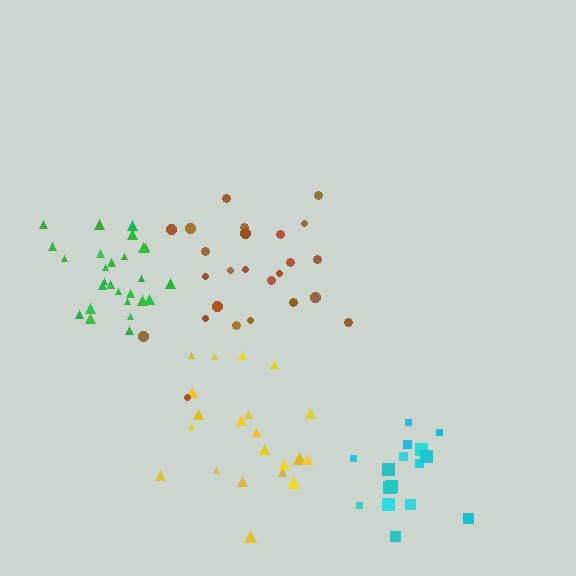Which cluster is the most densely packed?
Green.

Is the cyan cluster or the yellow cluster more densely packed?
Cyan.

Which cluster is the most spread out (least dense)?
Brown.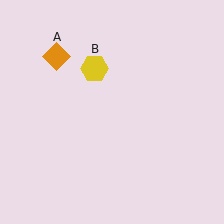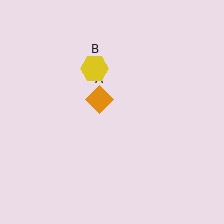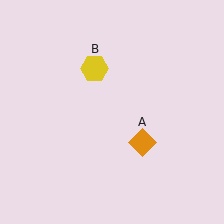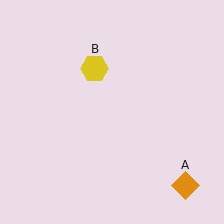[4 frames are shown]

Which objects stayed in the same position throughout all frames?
Yellow hexagon (object B) remained stationary.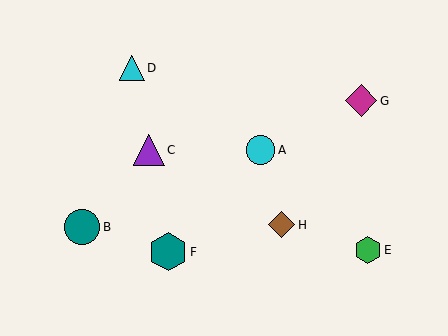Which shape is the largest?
The teal hexagon (labeled F) is the largest.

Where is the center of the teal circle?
The center of the teal circle is at (82, 227).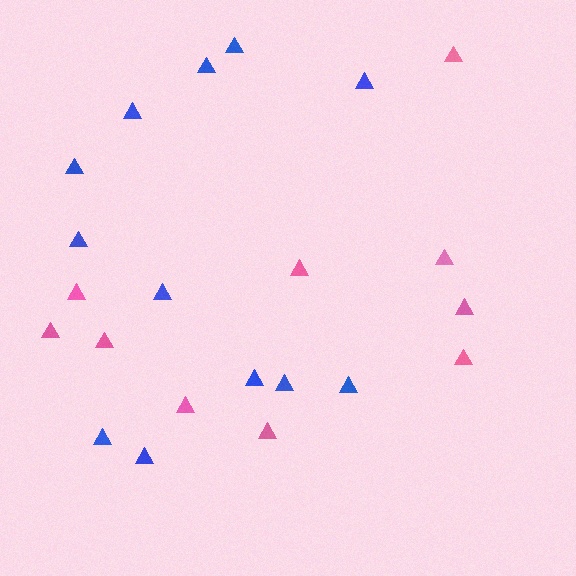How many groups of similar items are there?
There are 2 groups: one group of blue triangles (12) and one group of pink triangles (10).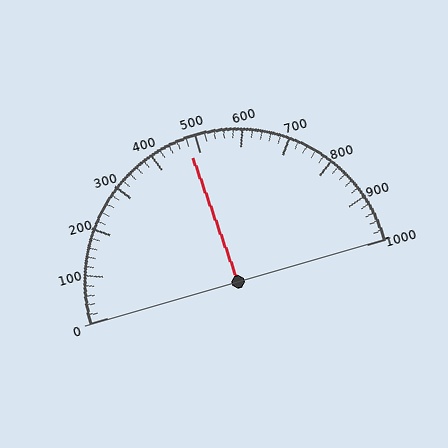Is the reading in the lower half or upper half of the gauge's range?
The reading is in the lower half of the range (0 to 1000).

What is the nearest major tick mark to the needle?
The nearest major tick mark is 500.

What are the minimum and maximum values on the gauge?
The gauge ranges from 0 to 1000.